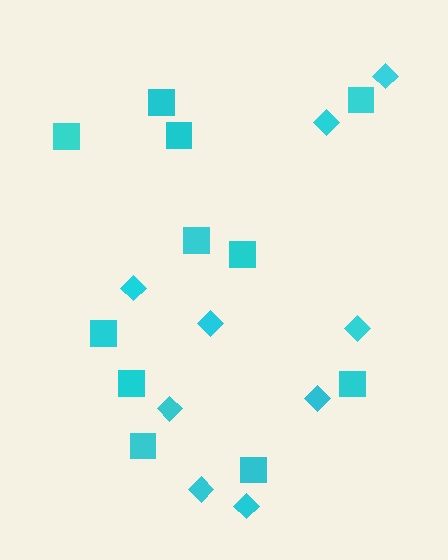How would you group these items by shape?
There are 2 groups: one group of diamonds (9) and one group of squares (11).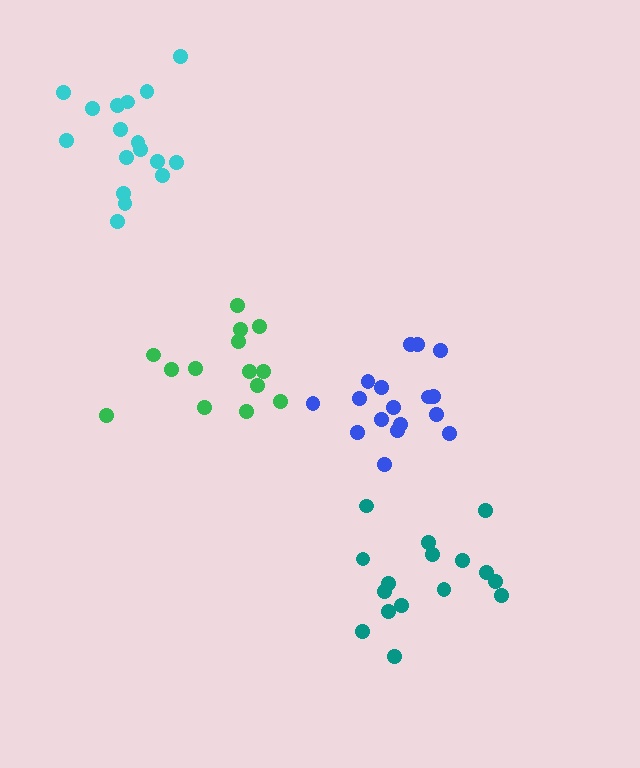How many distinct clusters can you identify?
There are 4 distinct clusters.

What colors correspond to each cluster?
The clusters are colored: cyan, blue, teal, green.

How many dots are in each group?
Group 1: 17 dots, Group 2: 17 dots, Group 3: 17 dots, Group 4: 14 dots (65 total).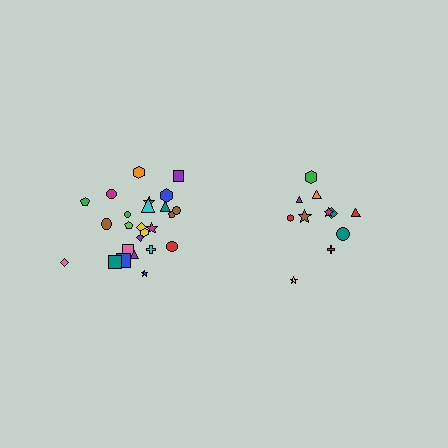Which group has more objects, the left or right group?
The left group.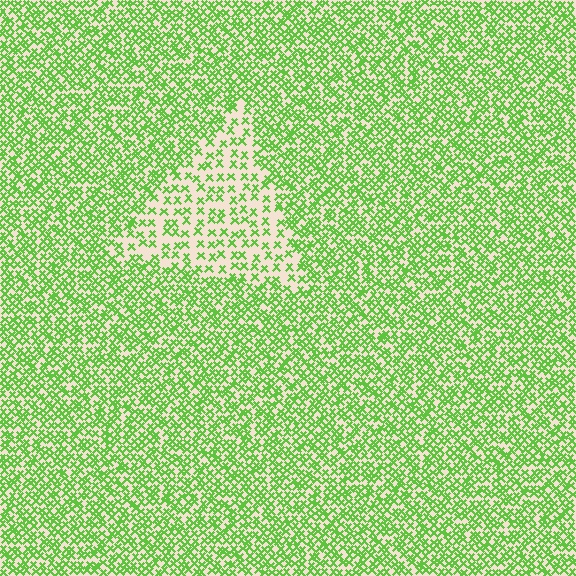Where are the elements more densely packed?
The elements are more densely packed outside the triangle boundary.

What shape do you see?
I see a triangle.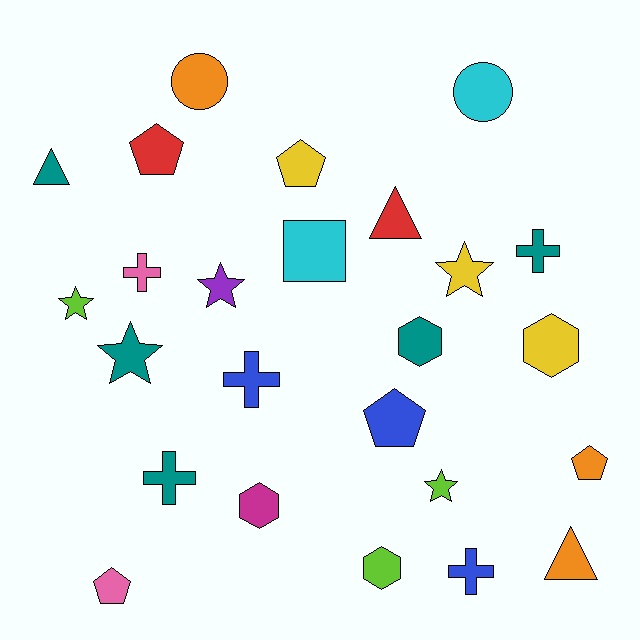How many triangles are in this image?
There are 3 triangles.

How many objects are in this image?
There are 25 objects.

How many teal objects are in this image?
There are 5 teal objects.